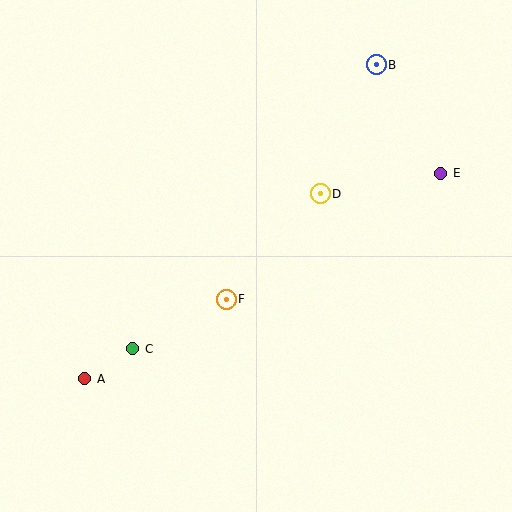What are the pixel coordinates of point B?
Point B is at (376, 65).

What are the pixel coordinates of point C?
Point C is at (133, 349).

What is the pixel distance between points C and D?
The distance between C and D is 243 pixels.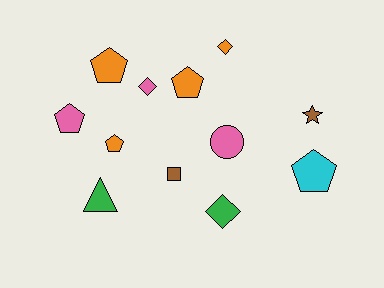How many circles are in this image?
There is 1 circle.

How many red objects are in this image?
There are no red objects.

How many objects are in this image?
There are 12 objects.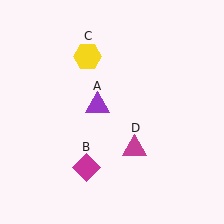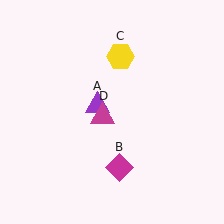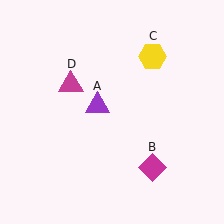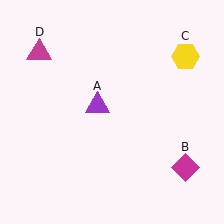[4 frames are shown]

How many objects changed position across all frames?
3 objects changed position: magenta diamond (object B), yellow hexagon (object C), magenta triangle (object D).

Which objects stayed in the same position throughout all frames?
Purple triangle (object A) remained stationary.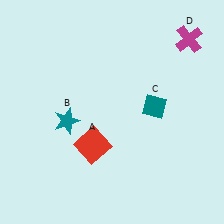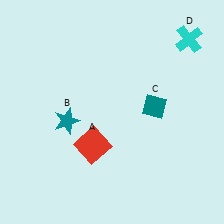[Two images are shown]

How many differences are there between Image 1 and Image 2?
There is 1 difference between the two images.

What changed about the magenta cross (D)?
In Image 1, D is magenta. In Image 2, it changed to cyan.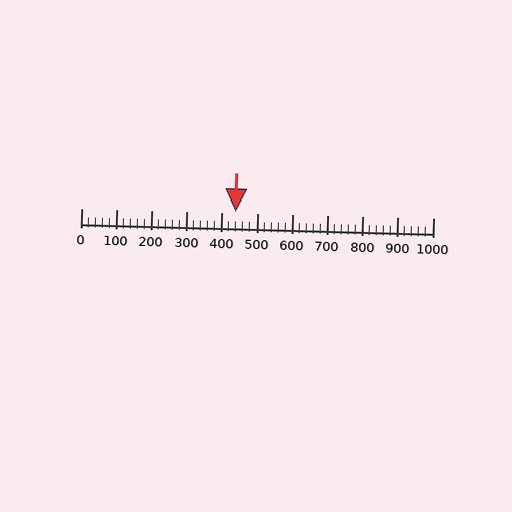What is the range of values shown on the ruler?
The ruler shows values from 0 to 1000.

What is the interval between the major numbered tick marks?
The major tick marks are spaced 100 units apart.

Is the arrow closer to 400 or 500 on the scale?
The arrow is closer to 400.